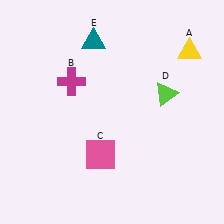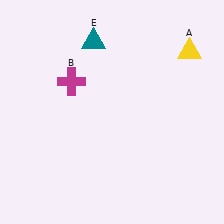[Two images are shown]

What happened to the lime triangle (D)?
The lime triangle (D) was removed in Image 2. It was in the top-right area of Image 1.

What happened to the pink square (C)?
The pink square (C) was removed in Image 2. It was in the bottom-left area of Image 1.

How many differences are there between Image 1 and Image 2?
There are 2 differences between the two images.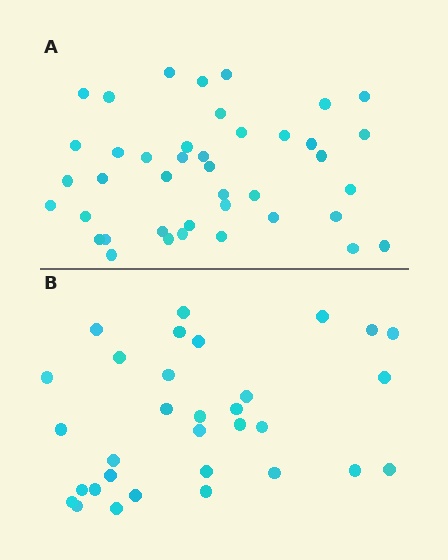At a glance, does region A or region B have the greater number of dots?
Region A (the top region) has more dots.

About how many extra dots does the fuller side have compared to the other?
Region A has roughly 8 or so more dots than region B.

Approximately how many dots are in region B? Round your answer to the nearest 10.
About 30 dots. (The exact count is 32, which rounds to 30.)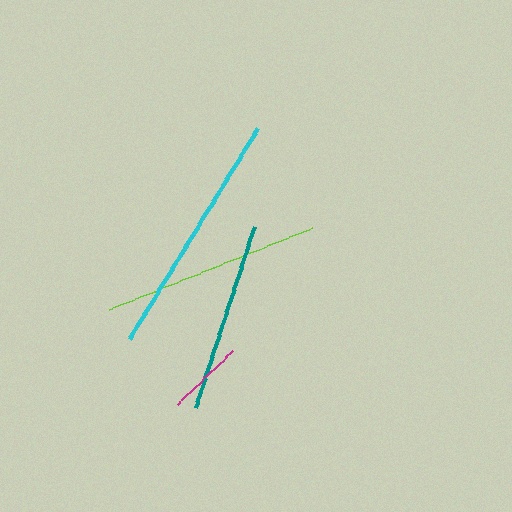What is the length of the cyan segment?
The cyan segment is approximately 247 pixels long.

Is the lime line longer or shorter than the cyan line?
The cyan line is longer than the lime line.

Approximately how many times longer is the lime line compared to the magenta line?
The lime line is approximately 2.9 times the length of the magenta line.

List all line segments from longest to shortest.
From longest to shortest: cyan, lime, teal, magenta.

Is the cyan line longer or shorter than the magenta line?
The cyan line is longer than the magenta line.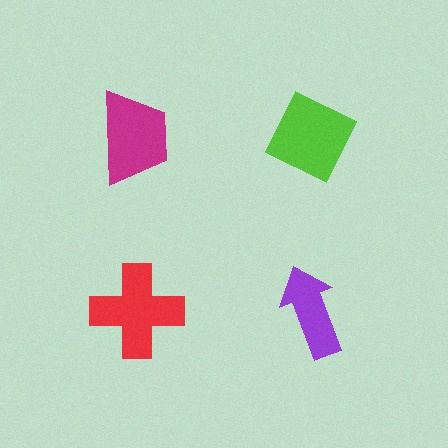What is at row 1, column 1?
A magenta trapezoid.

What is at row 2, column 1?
A red cross.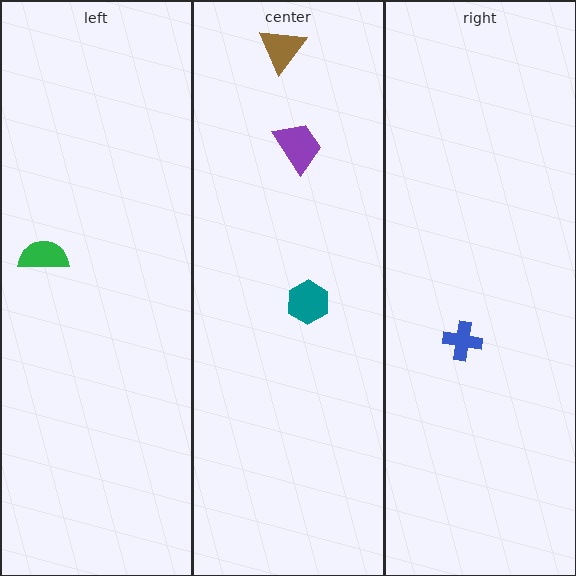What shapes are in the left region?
The green semicircle.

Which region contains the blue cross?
The right region.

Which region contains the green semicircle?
The left region.